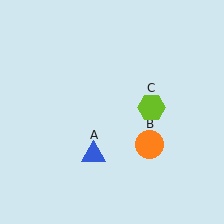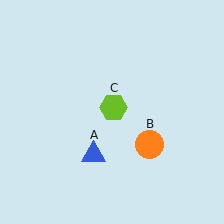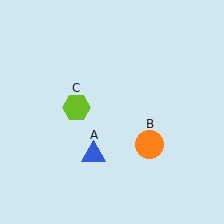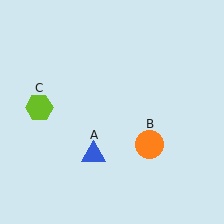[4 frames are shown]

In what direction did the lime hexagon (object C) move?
The lime hexagon (object C) moved left.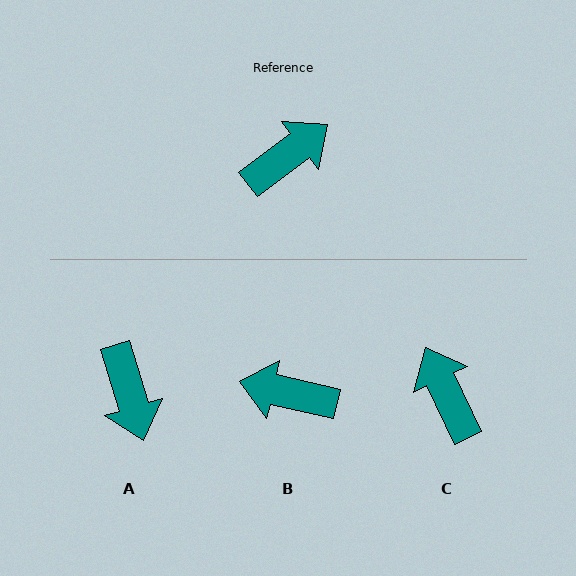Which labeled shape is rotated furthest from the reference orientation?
B, about 130 degrees away.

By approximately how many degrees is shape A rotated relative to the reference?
Approximately 110 degrees clockwise.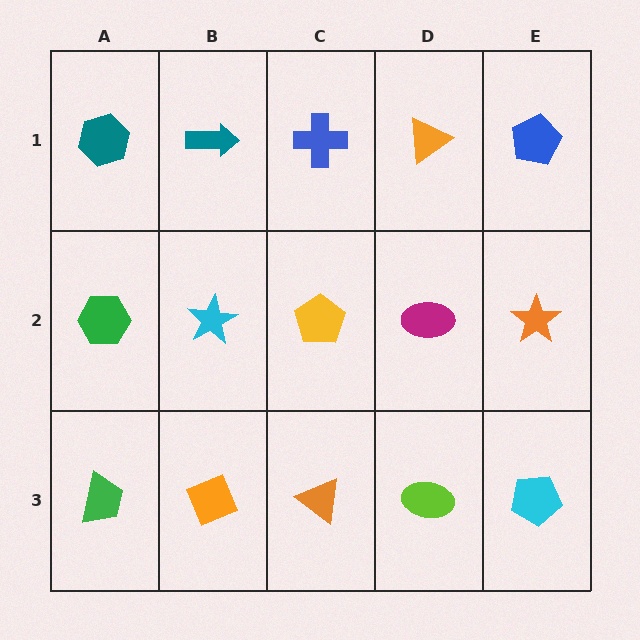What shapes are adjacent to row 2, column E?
A blue pentagon (row 1, column E), a cyan pentagon (row 3, column E), a magenta ellipse (row 2, column D).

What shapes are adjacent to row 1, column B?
A cyan star (row 2, column B), a teal hexagon (row 1, column A), a blue cross (row 1, column C).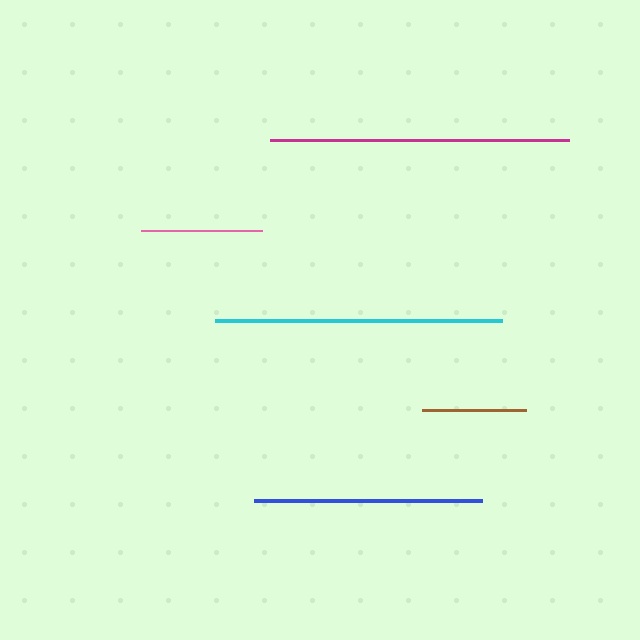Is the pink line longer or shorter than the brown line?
The pink line is longer than the brown line.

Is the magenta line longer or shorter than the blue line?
The magenta line is longer than the blue line.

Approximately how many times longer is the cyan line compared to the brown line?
The cyan line is approximately 2.8 times the length of the brown line.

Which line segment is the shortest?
The brown line is the shortest at approximately 104 pixels.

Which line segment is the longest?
The magenta line is the longest at approximately 298 pixels.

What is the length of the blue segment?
The blue segment is approximately 228 pixels long.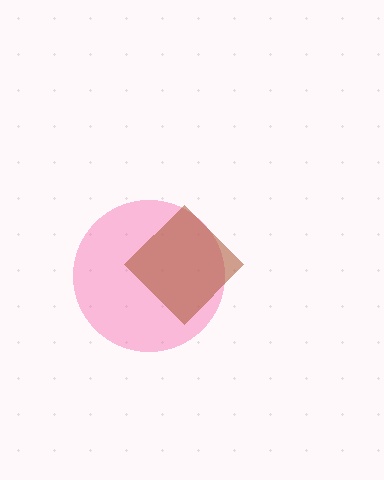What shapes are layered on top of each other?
The layered shapes are: a pink circle, a brown diamond.